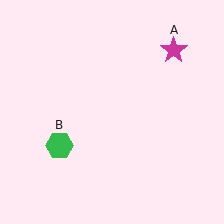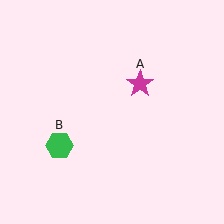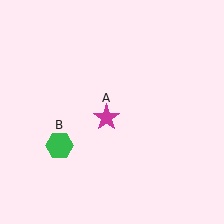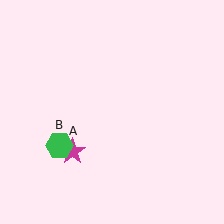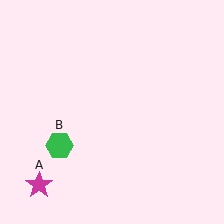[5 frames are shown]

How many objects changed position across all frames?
1 object changed position: magenta star (object A).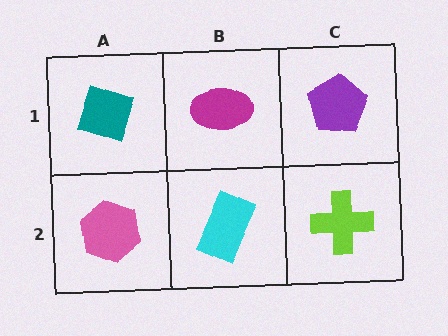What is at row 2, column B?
A cyan rectangle.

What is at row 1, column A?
A teal diamond.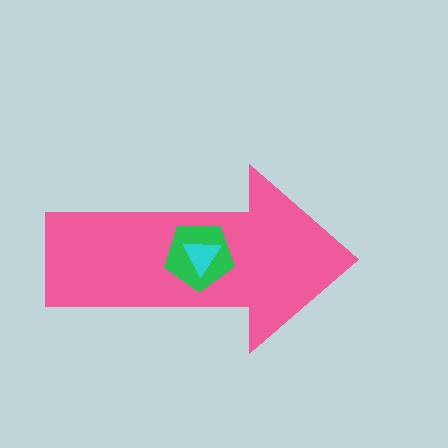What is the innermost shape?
The cyan triangle.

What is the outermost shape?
The pink arrow.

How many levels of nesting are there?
3.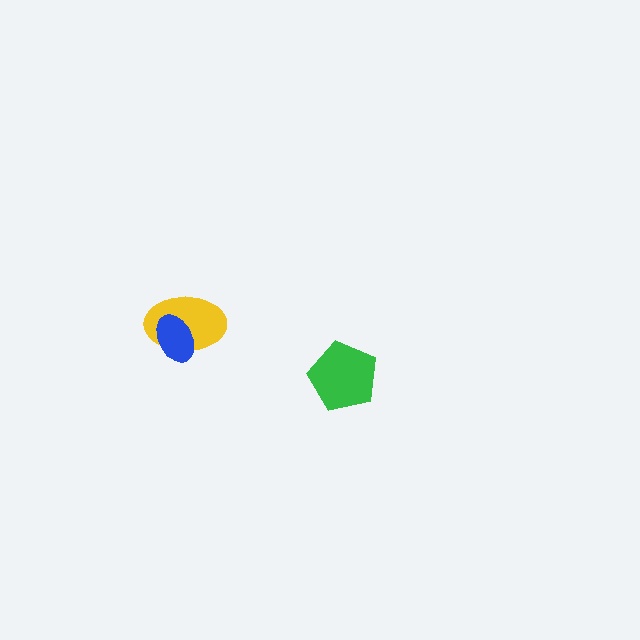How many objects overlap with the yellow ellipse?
1 object overlaps with the yellow ellipse.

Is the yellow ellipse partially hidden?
Yes, it is partially covered by another shape.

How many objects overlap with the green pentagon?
0 objects overlap with the green pentagon.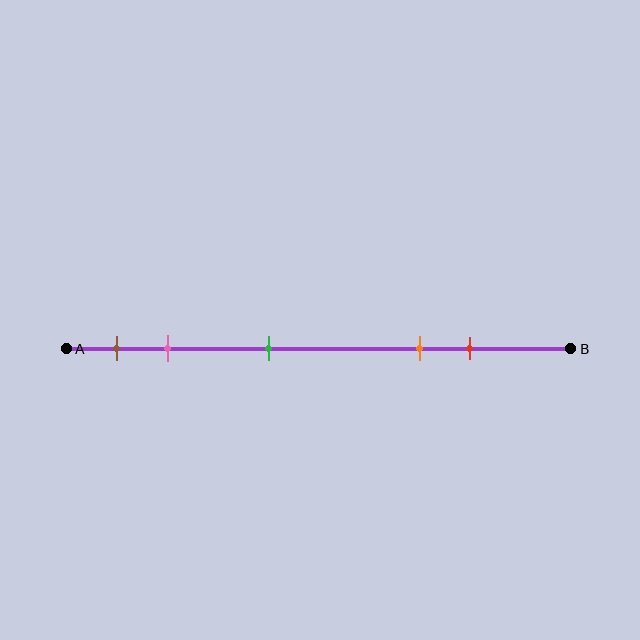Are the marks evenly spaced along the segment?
No, the marks are not evenly spaced.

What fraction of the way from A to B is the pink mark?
The pink mark is approximately 20% (0.2) of the way from A to B.